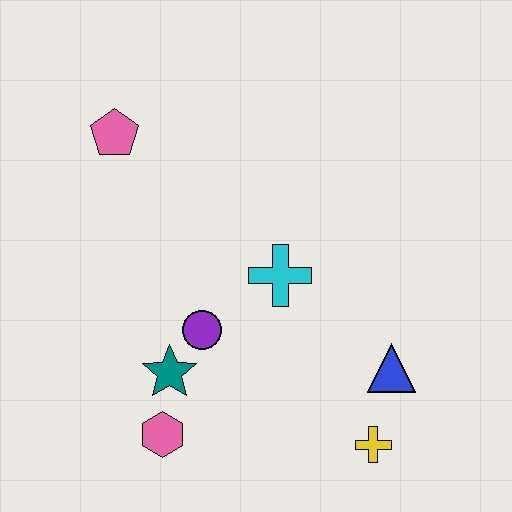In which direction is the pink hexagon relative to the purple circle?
The pink hexagon is below the purple circle.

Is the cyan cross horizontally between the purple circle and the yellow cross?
Yes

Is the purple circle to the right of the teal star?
Yes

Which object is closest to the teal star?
The purple circle is closest to the teal star.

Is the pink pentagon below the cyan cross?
No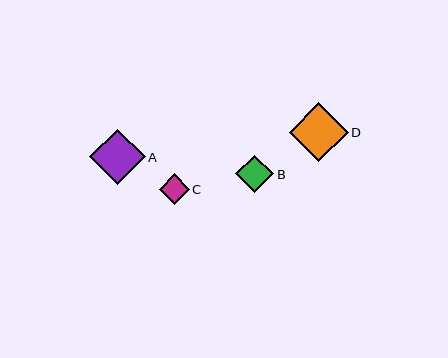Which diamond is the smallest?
Diamond C is the smallest with a size of approximately 30 pixels.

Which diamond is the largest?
Diamond D is the largest with a size of approximately 59 pixels.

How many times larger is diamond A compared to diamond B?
Diamond A is approximately 1.5 times the size of diamond B.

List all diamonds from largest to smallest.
From largest to smallest: D, A, B, C.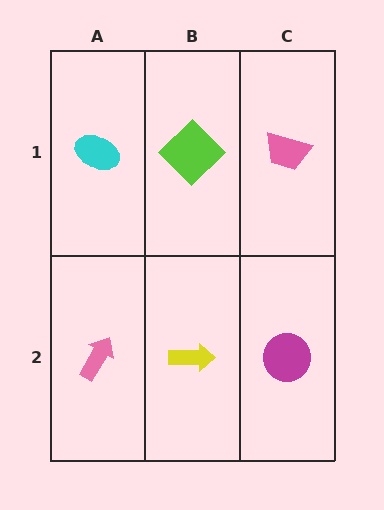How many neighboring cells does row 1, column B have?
3.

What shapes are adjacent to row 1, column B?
A yellow arrow (row 2, column B), a cyan ellipse (row 1, column A), a pink trapezoid (row 1, column C).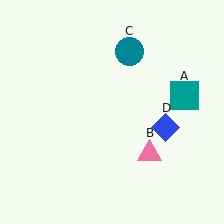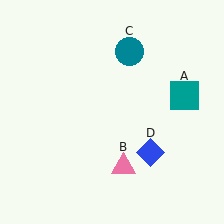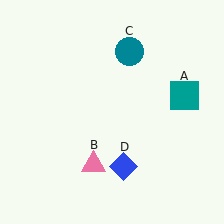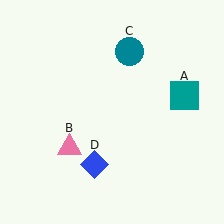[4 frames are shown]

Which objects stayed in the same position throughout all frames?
Teal square (object A) and teal circle (object C) remained stationary.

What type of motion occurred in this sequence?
The pink triangle (object B), blue diamond (object D) rotated clockwise around the center of the scene.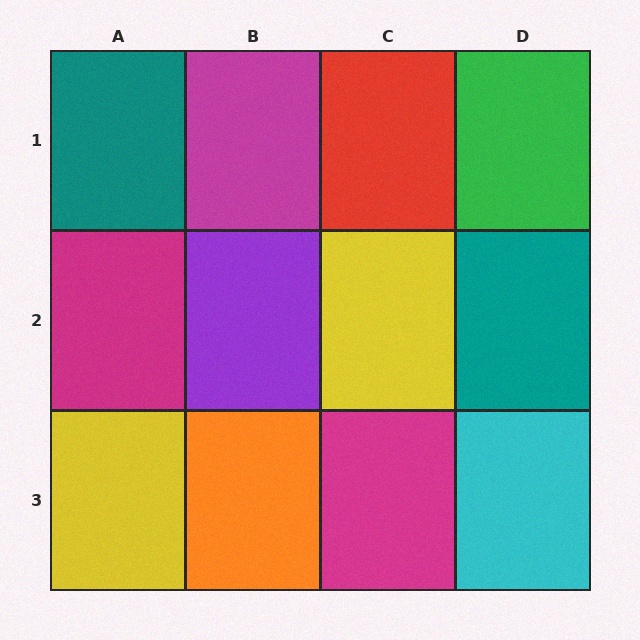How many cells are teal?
2 cells are teal.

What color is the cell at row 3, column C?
Magenta.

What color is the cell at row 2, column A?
Magenta.